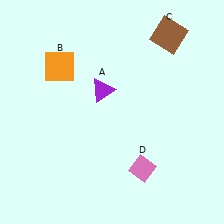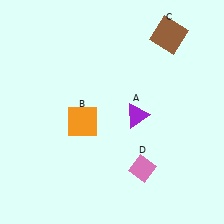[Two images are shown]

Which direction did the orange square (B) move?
The orange square (B) moved down.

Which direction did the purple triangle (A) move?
The purple triangle (A) moved right.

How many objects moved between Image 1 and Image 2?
2 objects moved between the two images.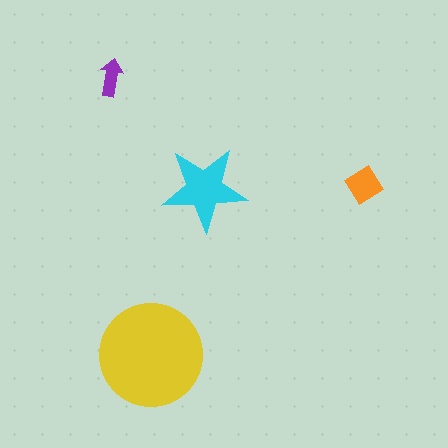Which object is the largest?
The yellow circle.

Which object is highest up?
The purple arrow is topmost.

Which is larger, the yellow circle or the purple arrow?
The yellow circle.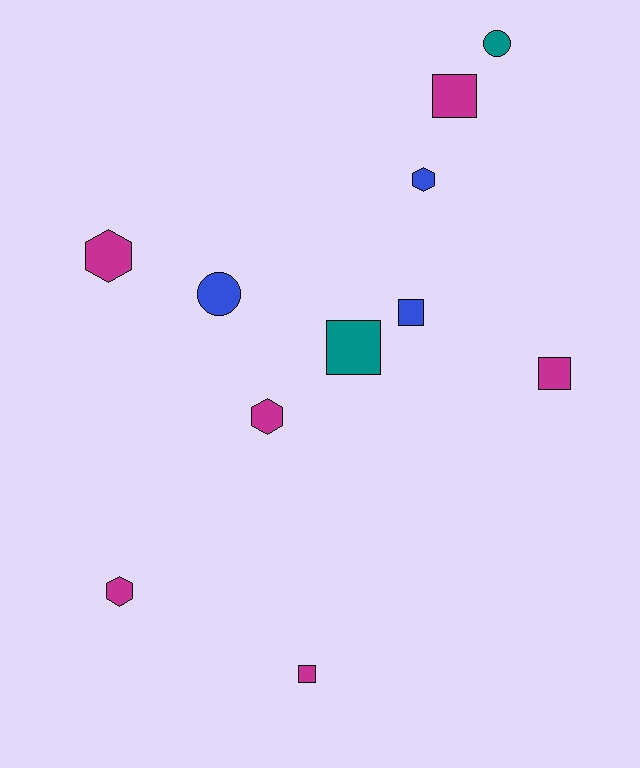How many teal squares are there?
There is 1 teal square.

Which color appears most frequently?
Magenta, with 6 objects.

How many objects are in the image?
There are 11 objects.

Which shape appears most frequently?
Square, with 5 objects.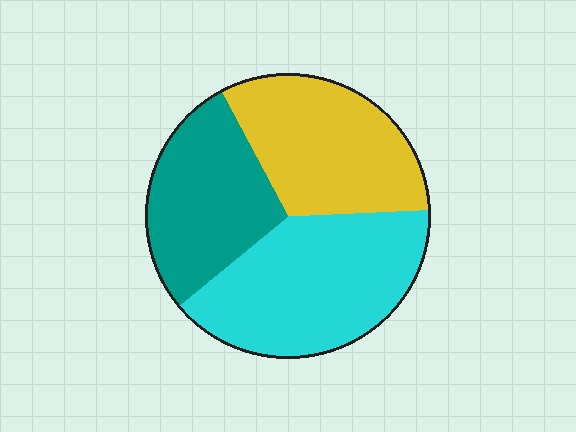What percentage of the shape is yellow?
Yellow covers roughly 30% of the shape.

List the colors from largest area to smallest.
From largest to smallest: cyan, yellow, teal.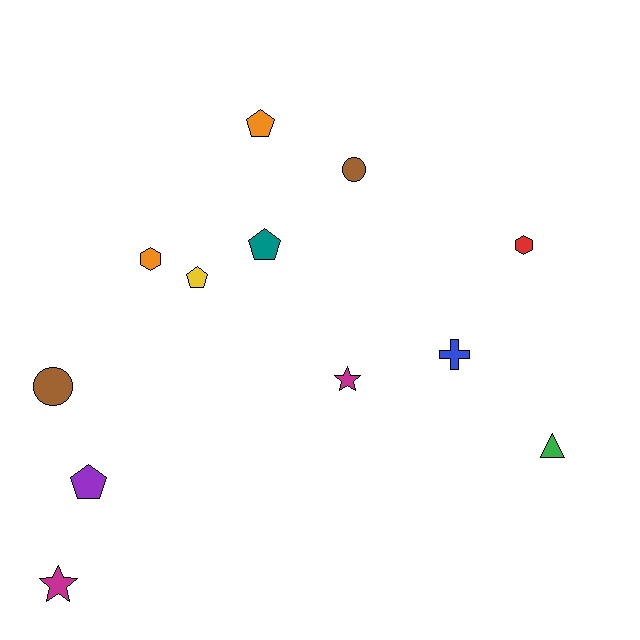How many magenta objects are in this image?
There are 2 magenta objects.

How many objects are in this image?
There are 12 objects.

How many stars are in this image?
There are 2 stars.